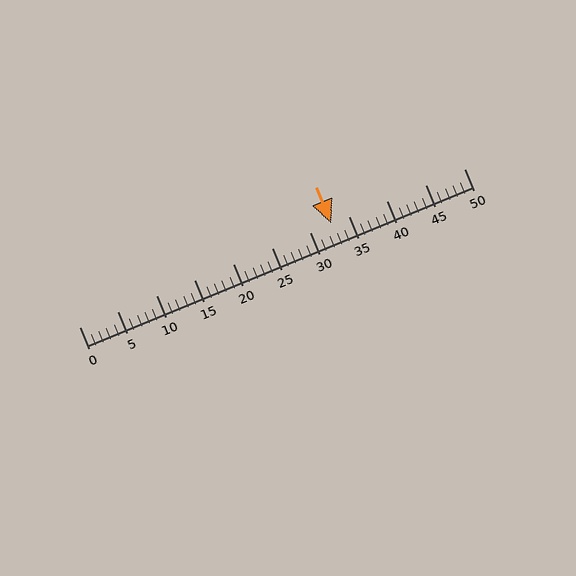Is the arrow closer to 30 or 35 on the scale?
The arrow is closer to 35.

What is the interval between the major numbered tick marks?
The major tick marks are spaced 5 units apart.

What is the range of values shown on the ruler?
The ruler shows values from 0 to 50.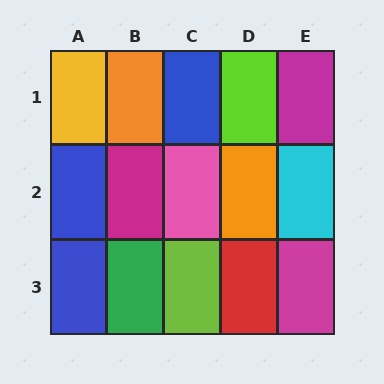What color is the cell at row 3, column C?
Lime.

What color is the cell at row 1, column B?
Orange.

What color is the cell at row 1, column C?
Blue.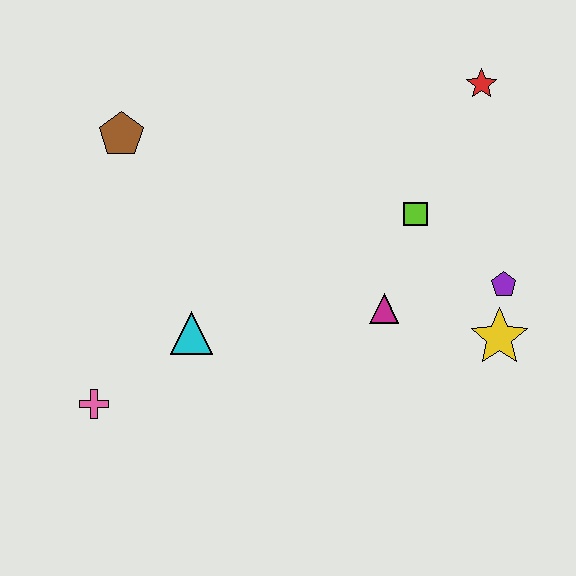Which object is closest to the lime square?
The magenta triangle is closest to the lime square.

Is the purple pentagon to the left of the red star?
No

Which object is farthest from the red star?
The pink cross is farthest from the red star.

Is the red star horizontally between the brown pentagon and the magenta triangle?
No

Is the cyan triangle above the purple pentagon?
No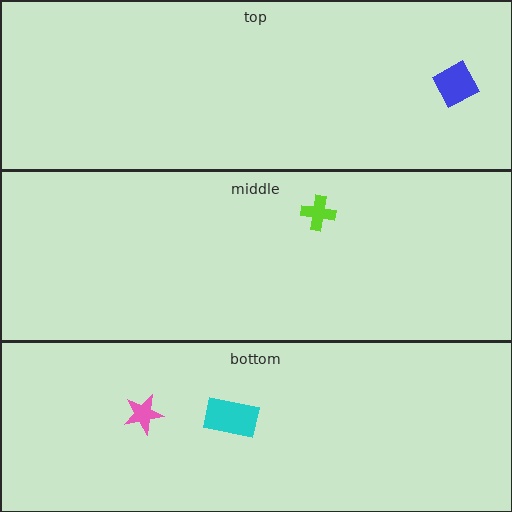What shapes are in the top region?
The blue square.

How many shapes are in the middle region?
1.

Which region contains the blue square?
The top region.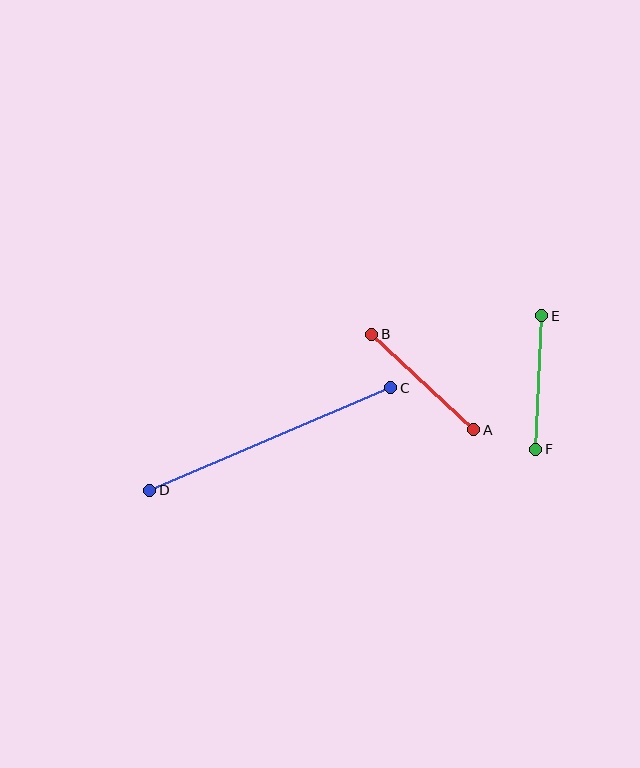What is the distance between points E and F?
The distance is approximately 134 pixels.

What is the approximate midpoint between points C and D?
The midpoint is at approximately (270, 439) pixels.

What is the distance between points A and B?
The distance is approximately 140 pixels.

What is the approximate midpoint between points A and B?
The midpoint is at approximately (423, 382) pixels.